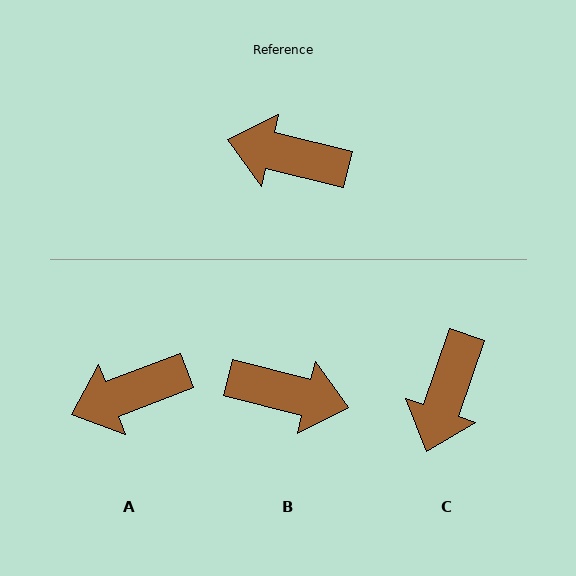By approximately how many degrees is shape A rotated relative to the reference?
Approximately 35 degrees counter-clockwise.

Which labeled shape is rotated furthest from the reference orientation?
B, about 180 degrees away.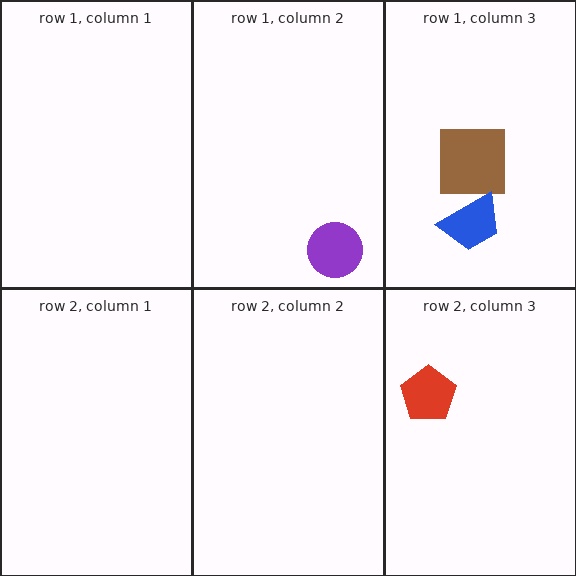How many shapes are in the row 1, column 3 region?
2.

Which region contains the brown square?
The row 1, column 3 region.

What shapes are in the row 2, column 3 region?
The red pentagon.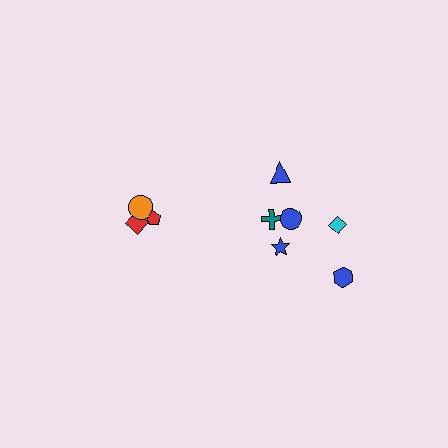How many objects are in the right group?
There are 6 objects.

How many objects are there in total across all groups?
There are 9 objects.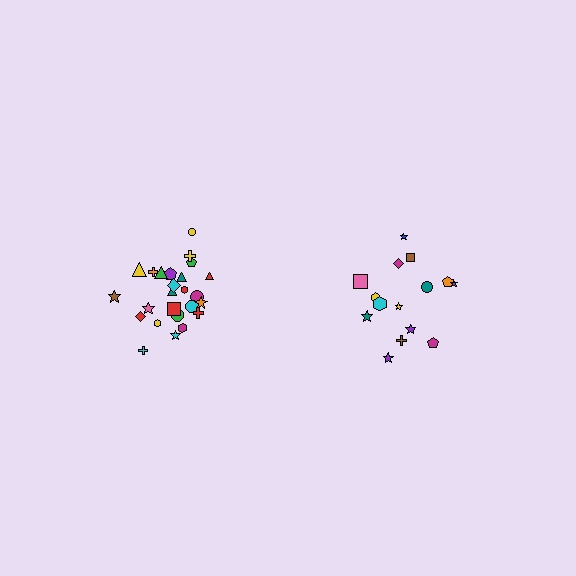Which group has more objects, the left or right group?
The left group.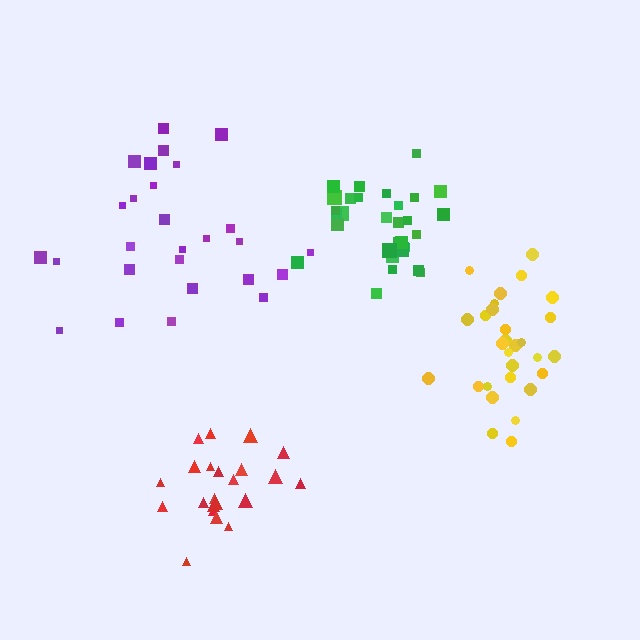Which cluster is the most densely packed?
Yellow.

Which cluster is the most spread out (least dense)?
Purple.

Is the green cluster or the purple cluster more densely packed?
Green.